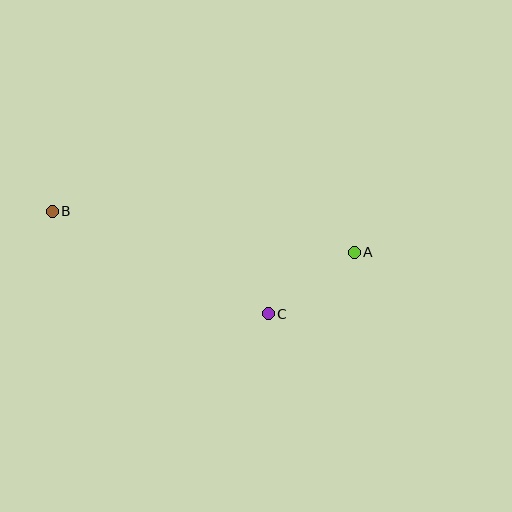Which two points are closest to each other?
Points A and C are closest to each other.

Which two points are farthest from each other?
Points A and B are farthest from each other.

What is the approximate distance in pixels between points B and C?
The distance between B and C is approximately 239 pixels.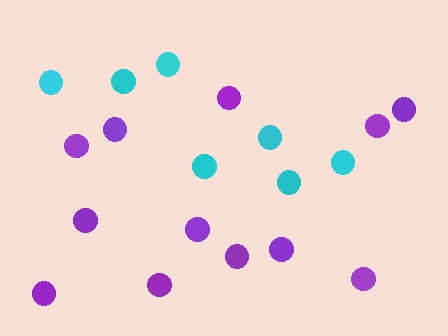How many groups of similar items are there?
There are 2 groups: one group of cyan circles (7) and one group of purple circles (12).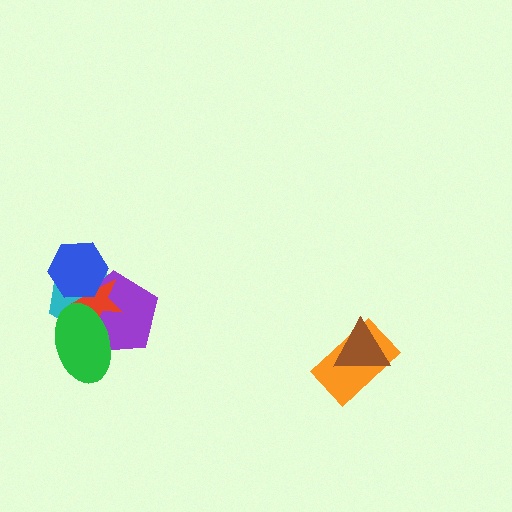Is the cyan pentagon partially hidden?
Yes, it is partially covered by another shape.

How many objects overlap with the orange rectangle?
1 object overlaps with the orange rectangle.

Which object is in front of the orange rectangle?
The brown triangle is in front of the orange rectangle.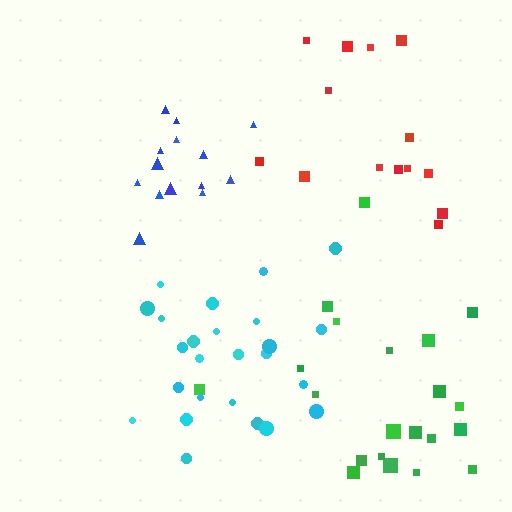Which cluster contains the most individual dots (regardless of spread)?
Cyan (25).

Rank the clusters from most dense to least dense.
blue, cyan, green, red.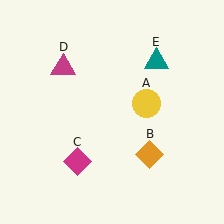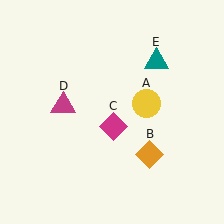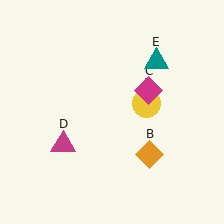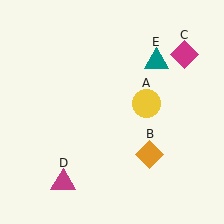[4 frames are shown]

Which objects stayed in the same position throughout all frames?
Yellow circle (object A) and orange diamond (object B) and teal triangle (object E) remained stationary.